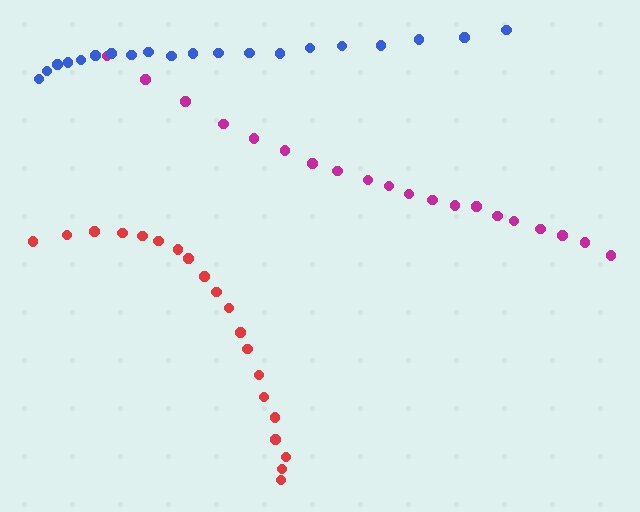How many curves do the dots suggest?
There are 3 distinct paths.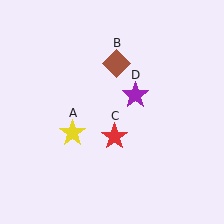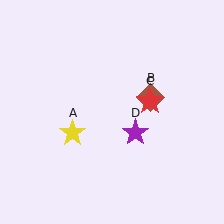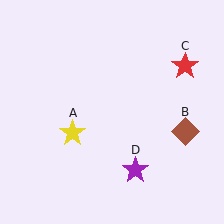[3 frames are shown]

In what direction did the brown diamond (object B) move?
The brown diamond (object B) moved down and to the right.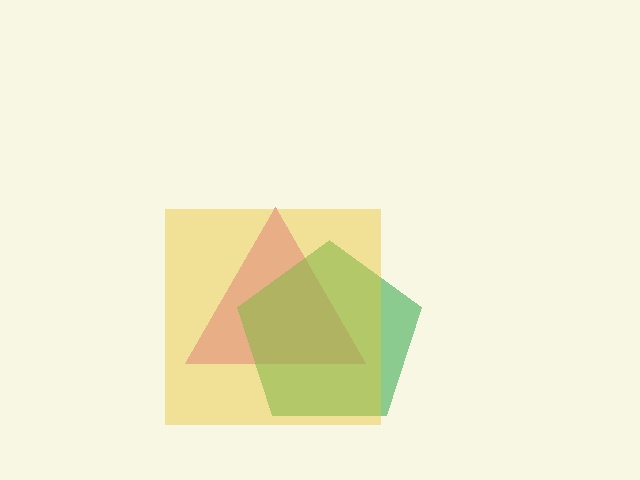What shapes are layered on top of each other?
The layered shapes are: a pink triangle, a green pentagon, a yellow square.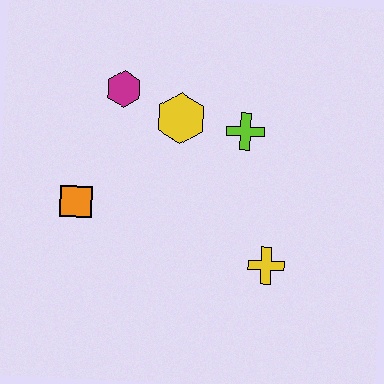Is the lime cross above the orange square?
Yes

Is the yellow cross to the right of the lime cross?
Yes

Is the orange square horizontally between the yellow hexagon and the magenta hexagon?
No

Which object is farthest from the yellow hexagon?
The yellow cross is farthest from the yellow hexagon.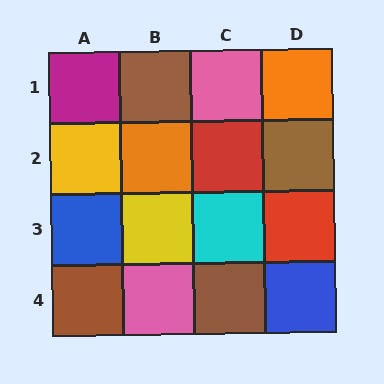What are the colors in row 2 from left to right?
Yellow, orange, red, brown.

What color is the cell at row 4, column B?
Pink.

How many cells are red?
2 cells are red.